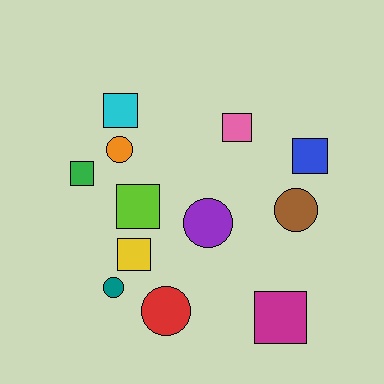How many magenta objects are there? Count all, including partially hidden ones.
There is 1 magenta object.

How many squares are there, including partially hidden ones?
There are 7 squares.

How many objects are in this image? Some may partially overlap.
There are 12 objects.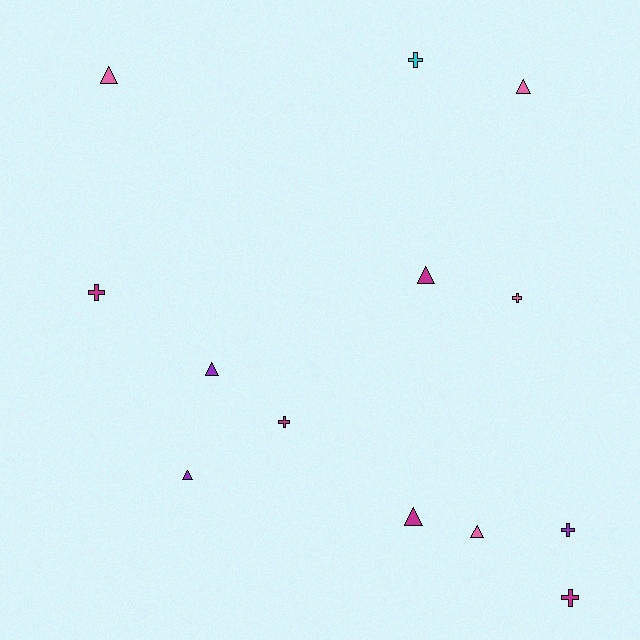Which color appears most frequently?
Magenta, with 5 objects.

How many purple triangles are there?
There are 2 purple triangles.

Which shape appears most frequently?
Triangle, with 7 objects.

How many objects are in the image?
There are 13 objects.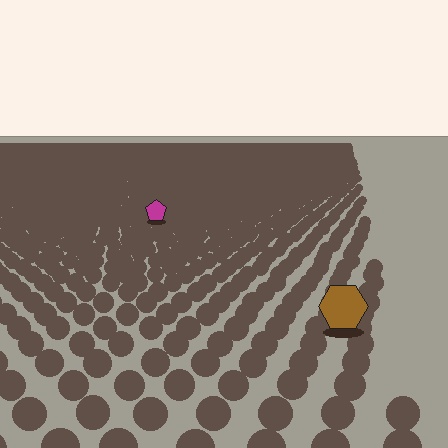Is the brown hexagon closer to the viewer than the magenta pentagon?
Yes. The brown hexagon is closer — you can tell from the texture gradient: the ground texture is coarser near it.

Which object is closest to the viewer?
The brown hexagon is closest. The texture marks near it are larger and more spread out.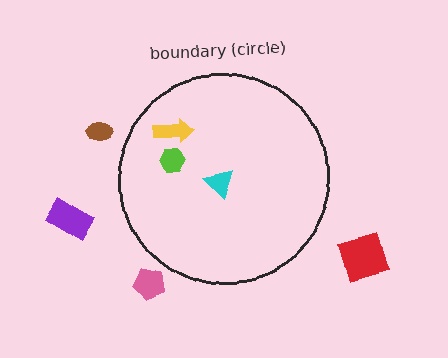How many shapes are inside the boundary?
3 inside, 4 outside.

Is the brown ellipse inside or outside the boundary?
Outside.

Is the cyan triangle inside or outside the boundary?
Inside.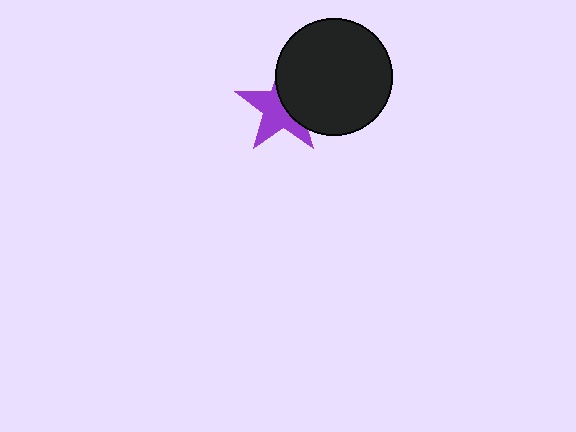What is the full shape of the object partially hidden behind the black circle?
The partially hidden object is a purple star.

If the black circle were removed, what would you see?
You would see the complete purple star.